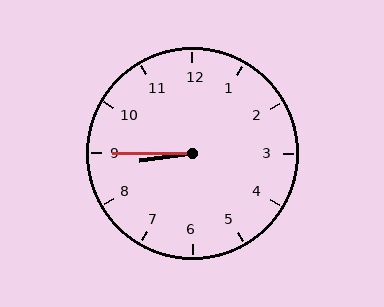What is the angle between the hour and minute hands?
Approximately 8 degrees.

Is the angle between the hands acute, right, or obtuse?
It is acute.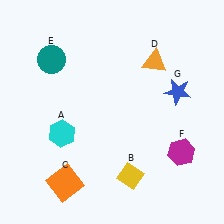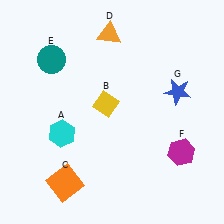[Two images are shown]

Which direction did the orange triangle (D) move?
The orange triangle (D) moved left.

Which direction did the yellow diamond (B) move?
The yellow diamond (B) moved up.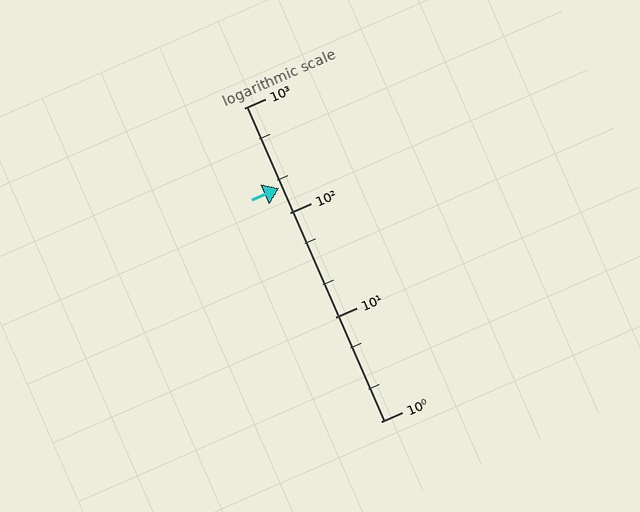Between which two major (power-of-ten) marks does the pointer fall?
The pointer is between 100 and 1000.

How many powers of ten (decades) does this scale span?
The scale spans 3 decades, from 1 to 1000.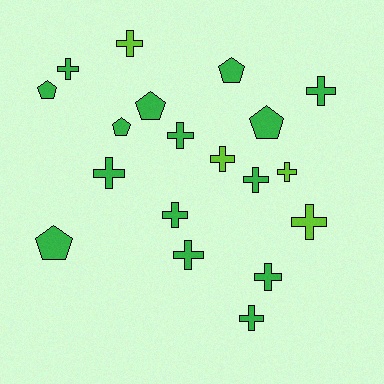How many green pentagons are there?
There are 6 green pentagons.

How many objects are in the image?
There are 19 objects.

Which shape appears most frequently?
Cross, with 13 objects.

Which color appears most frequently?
Green, with 15 objects.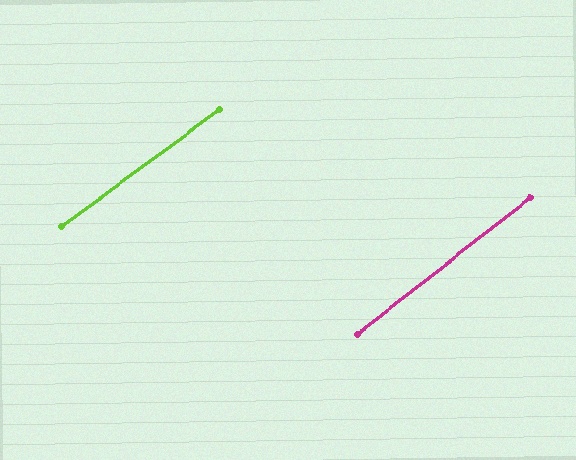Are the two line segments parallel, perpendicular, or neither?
Parallel — their directions differ by only 1.9°.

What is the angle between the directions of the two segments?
Approximately 2 degrees.